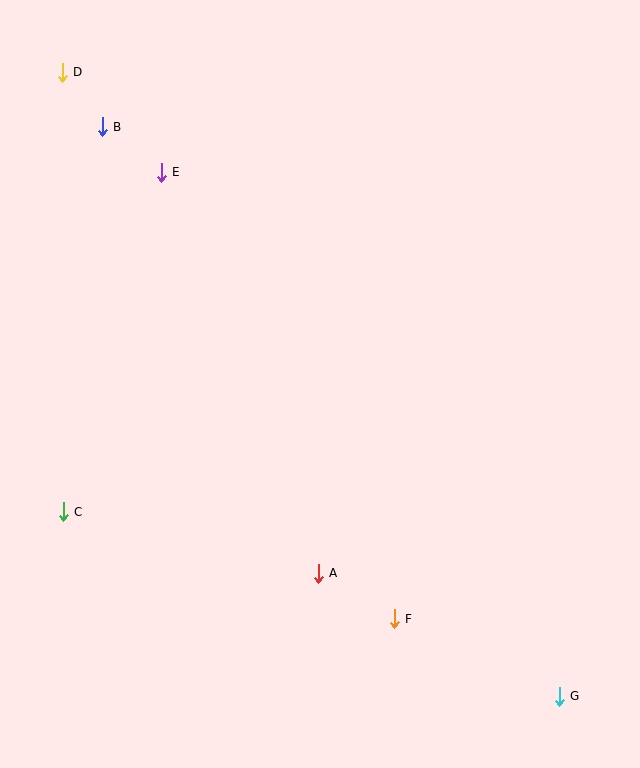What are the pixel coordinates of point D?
Point D is at (62, 72).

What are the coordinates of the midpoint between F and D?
The midpoint between F and D is at (228, 346).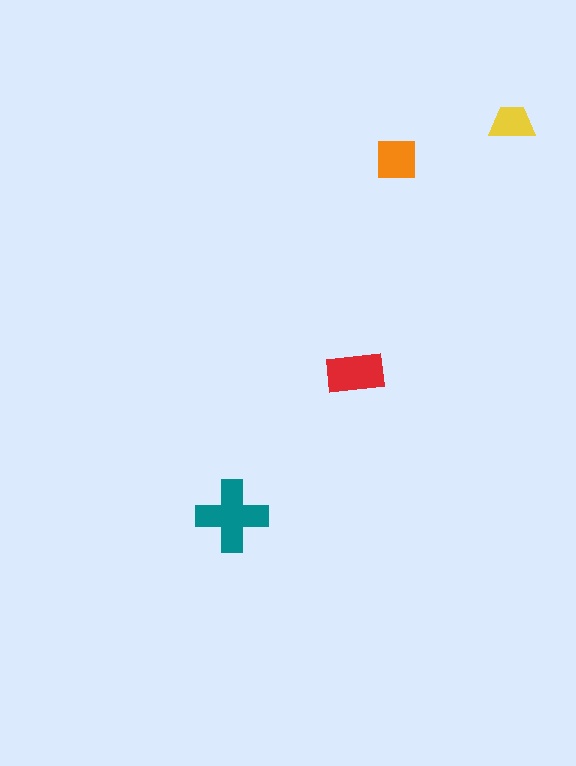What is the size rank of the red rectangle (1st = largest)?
2nd.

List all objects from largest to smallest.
The teal cross, the red rectangle, the orange square, the yellow trapezoid.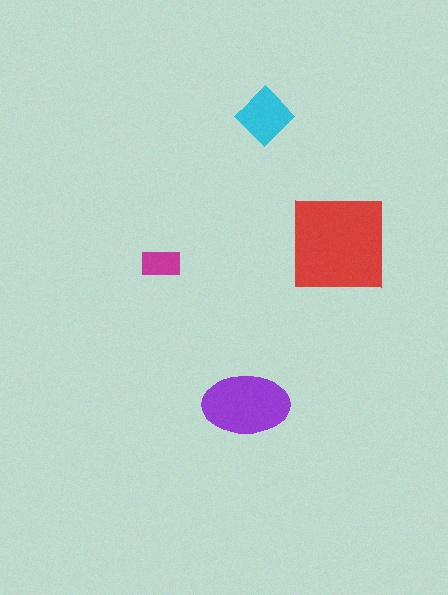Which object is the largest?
The red square.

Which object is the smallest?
The magenta rectangle.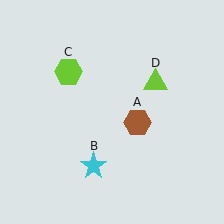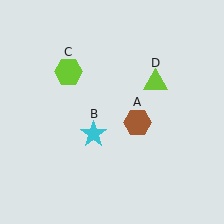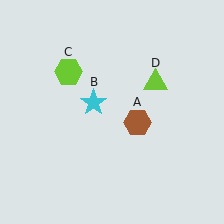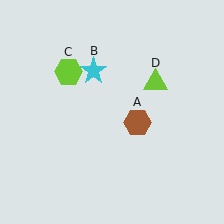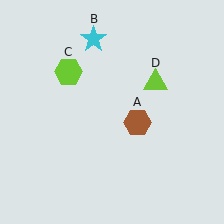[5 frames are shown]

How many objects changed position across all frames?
1 object changed position: cyan star (object B).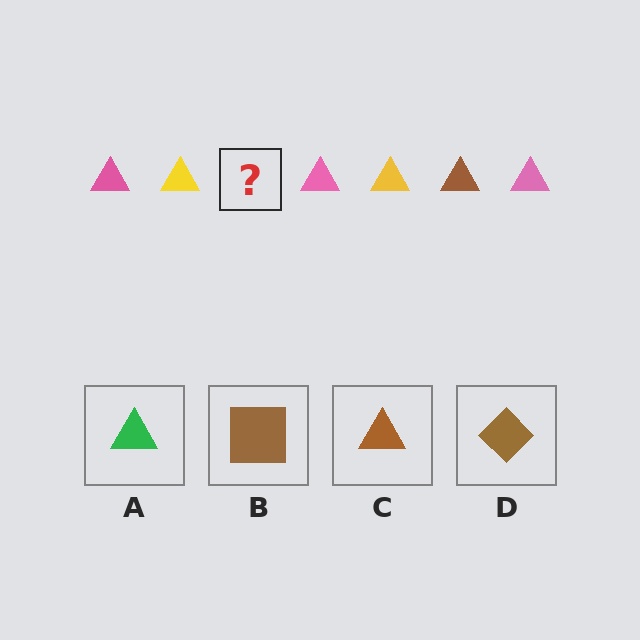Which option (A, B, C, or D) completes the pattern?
C.